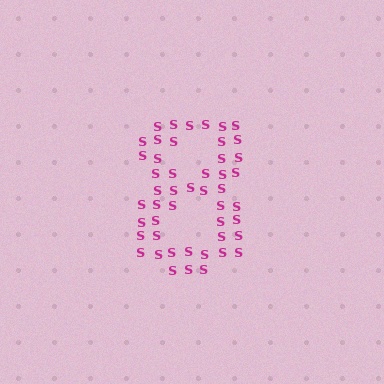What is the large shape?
The large shape is the digit 8.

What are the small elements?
The small elements are letter S's.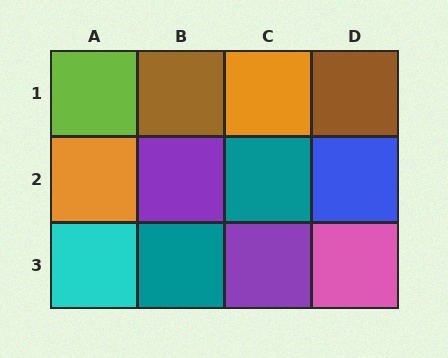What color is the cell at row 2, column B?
Purple.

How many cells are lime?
1 cell is lime.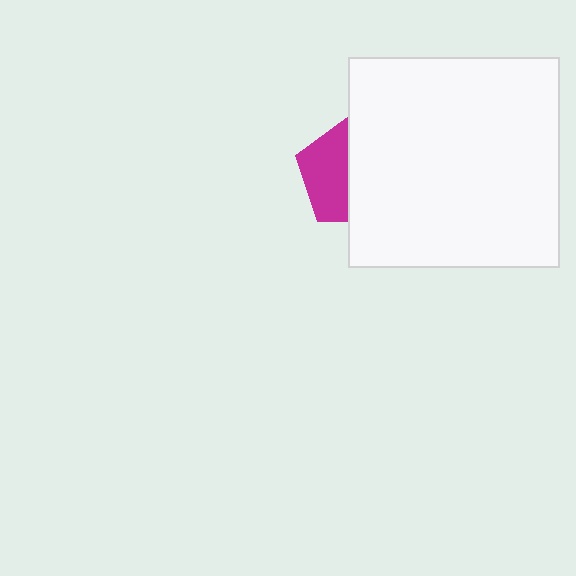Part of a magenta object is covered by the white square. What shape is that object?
It is a pentagon.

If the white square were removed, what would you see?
You would see the complete magenta pentagon.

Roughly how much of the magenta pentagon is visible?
A small part of it is visible (roughly 44%).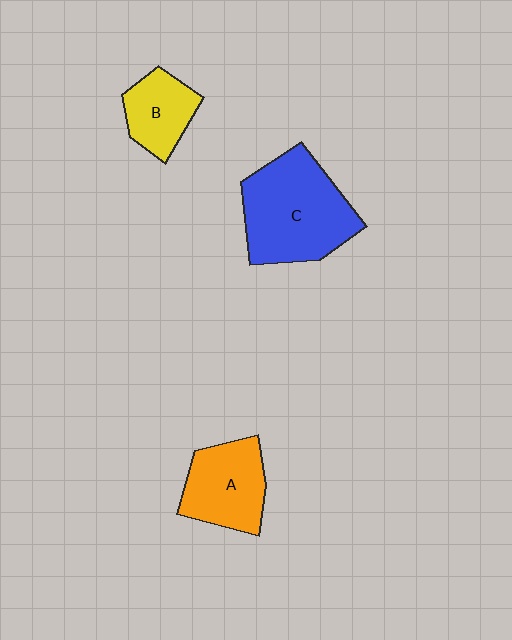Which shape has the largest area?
Shape C (blue).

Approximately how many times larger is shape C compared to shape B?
Approximately 2.1 times.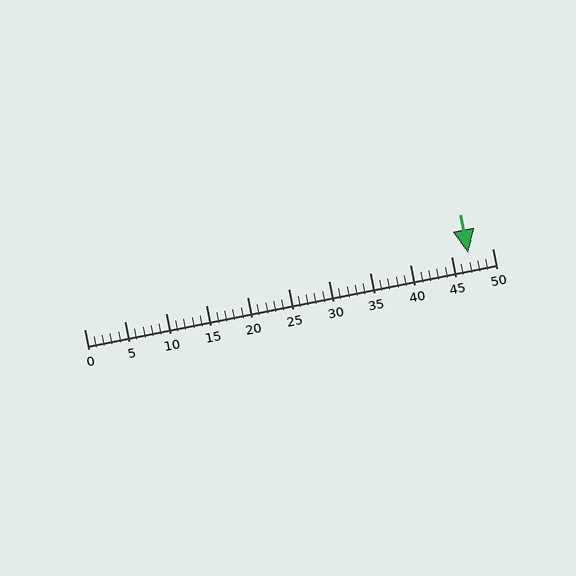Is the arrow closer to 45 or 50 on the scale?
The arrow is closer to 45.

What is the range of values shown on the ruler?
The ruler shows values from 0 to 50.